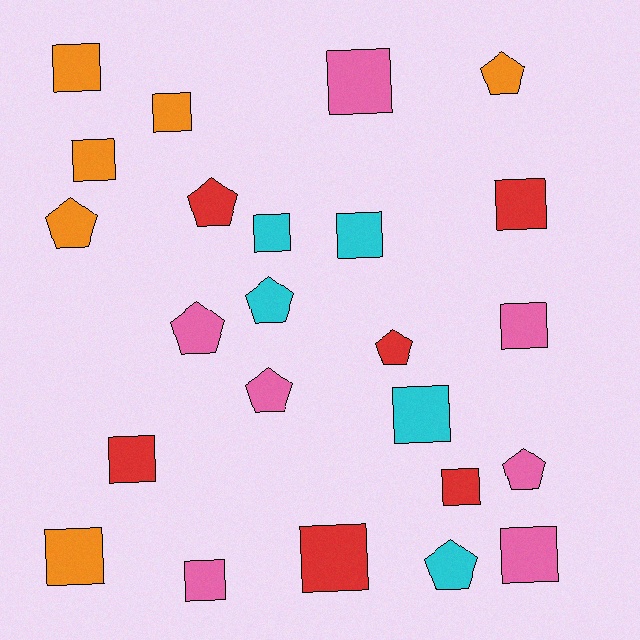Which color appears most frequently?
Pink, with 7 objects.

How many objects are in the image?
There are 24 objects.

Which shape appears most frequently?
Square, with 15 objects.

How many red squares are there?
There are 4 red squares.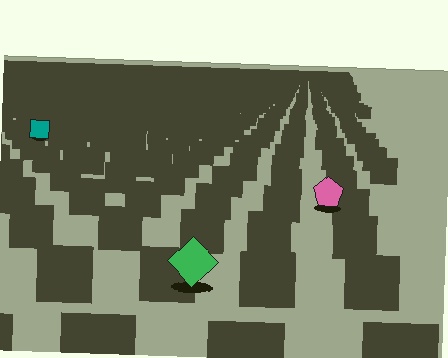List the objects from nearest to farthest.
From nearest to farthest: the green diamond, the pink pentagon, the teal square.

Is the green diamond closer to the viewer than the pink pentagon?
Yes. The green diamond is closer — you can tell from the texture gradient: the ground texture is coarser near it.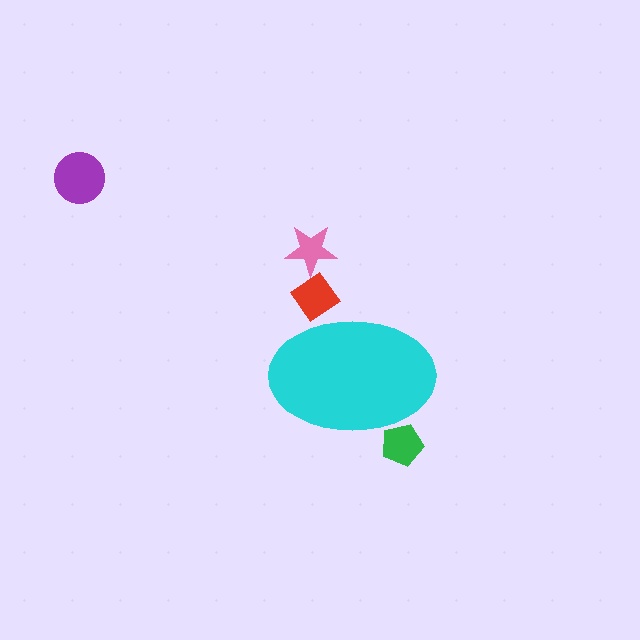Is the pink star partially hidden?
No, the pink star is fully visible.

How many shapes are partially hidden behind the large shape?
2 shapes are partially hidden.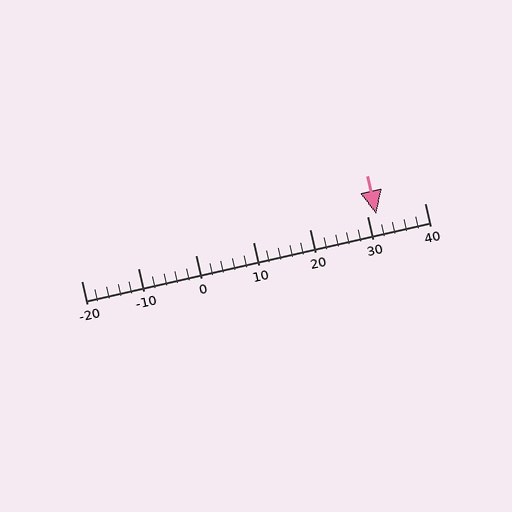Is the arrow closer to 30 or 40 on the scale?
The arrow is closer to 30.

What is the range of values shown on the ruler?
The ruler shows values from -20 to 40.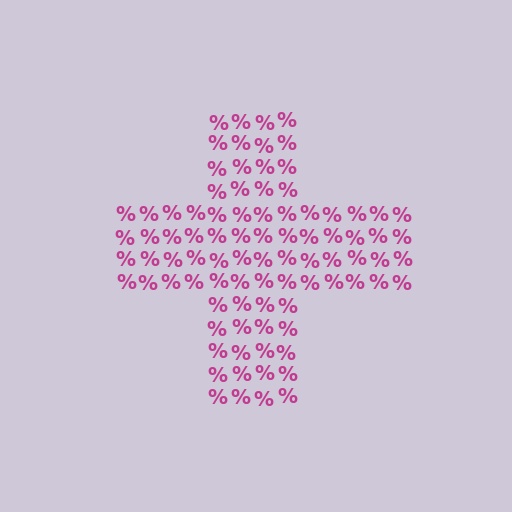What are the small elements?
The small elements are percent signs.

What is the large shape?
The large shape is a cross.